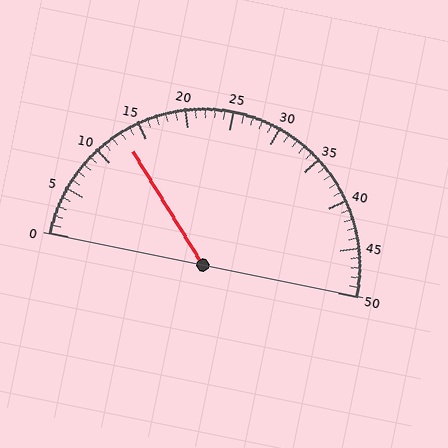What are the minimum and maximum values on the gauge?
The gauge ranges from 0 to 50.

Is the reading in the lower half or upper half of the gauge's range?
The reading is in the lower half of the range (0 to 50).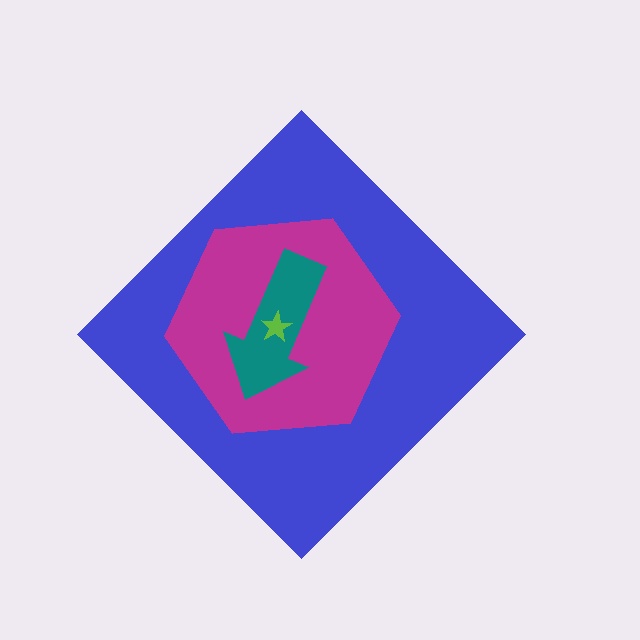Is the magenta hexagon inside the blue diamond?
Yes.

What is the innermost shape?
The lime star.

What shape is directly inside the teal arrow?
The lime star.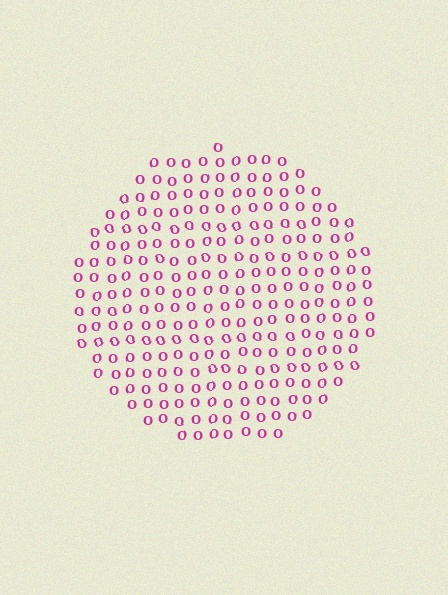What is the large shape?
The large shape is a circle.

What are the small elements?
The small elements are letter O's.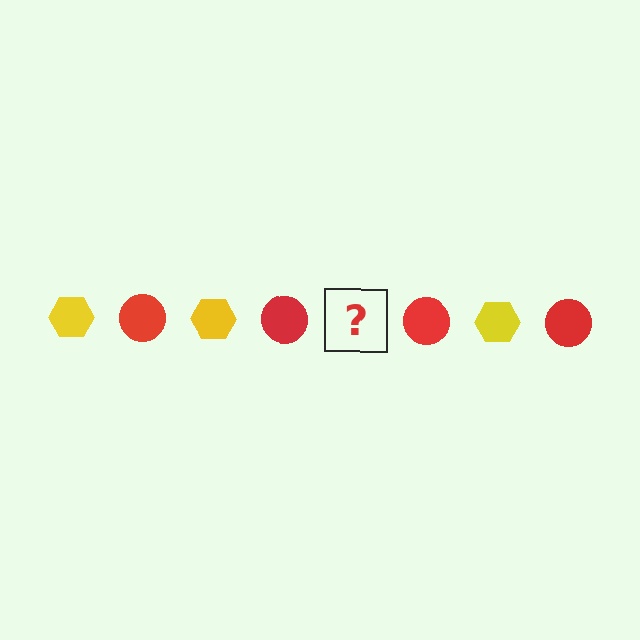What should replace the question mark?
The question mark should be replaced with a yellow hexagon.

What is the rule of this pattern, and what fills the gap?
The rule is that the pattern alternates between yellow hexagon and red circle. The gap should be filled with a yellow hexagon.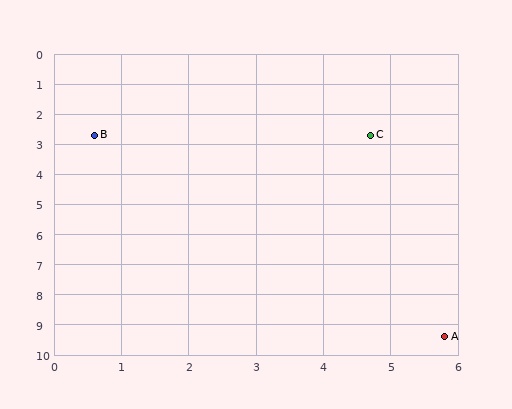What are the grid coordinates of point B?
Point B is at approximately (0.6, 2.7).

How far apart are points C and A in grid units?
Points C and A are about 6.8 grid units apart.